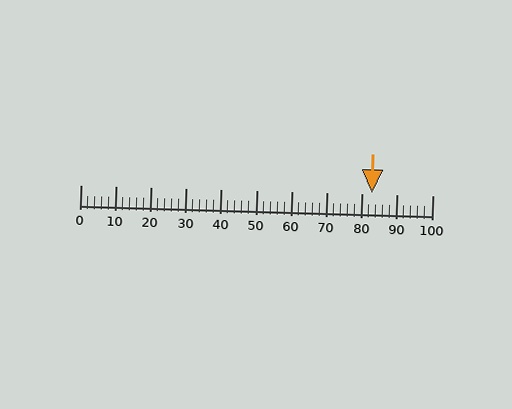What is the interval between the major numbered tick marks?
The major tick marks are spaced 10 units apart.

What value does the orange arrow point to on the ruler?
The orange arrow points to approximately 83.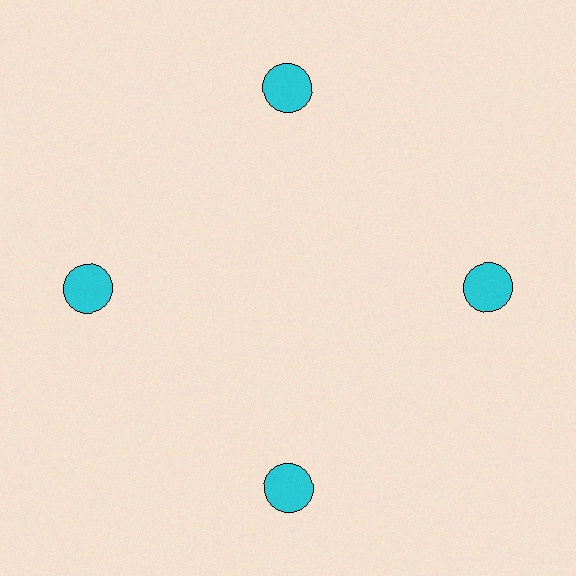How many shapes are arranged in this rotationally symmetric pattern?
There are 4 shapes, arranged in 4 groups of 1.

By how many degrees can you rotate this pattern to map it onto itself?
The pattern maps onto itself every 90 degrees of rotation.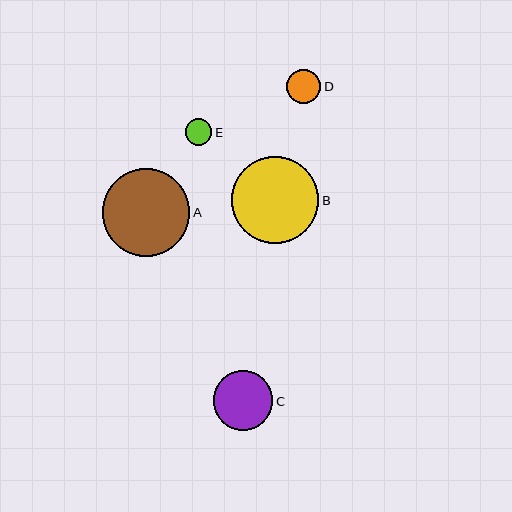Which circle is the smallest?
Circle E is the smallest with a size of approximately 27 pixels.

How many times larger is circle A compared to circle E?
Circle A is approximately 3.3 times the size of circle E.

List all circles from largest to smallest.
From largest to smallest: A, B, C, D, E.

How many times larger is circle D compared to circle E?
Circle D is approximately 1.3 times the size of circle E.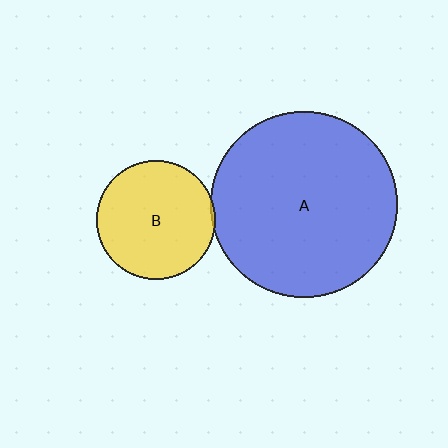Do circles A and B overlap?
Yes.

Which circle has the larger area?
Circle A (blue).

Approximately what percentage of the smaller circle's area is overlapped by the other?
Approximately 5%.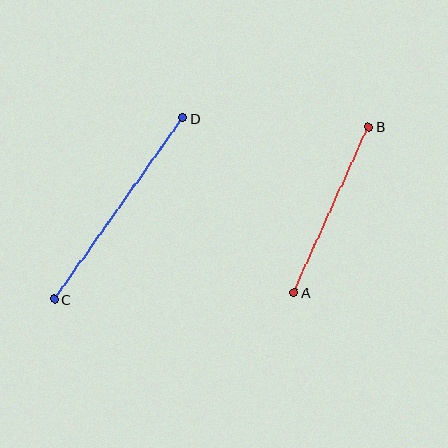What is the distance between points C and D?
The distance is approximately 222 pixels.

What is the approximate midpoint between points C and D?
The midpoint is at approximately (119, 209) pixels.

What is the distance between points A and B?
The distance is approximately 182 pixels.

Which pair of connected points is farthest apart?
Points C and D are farthest apart.